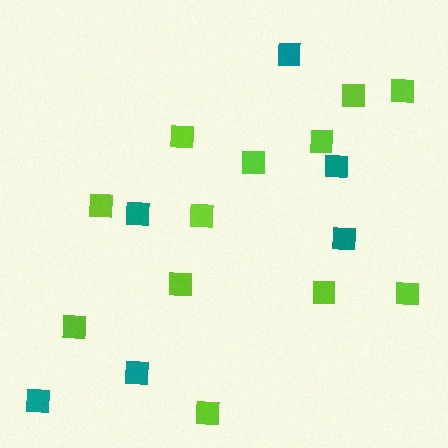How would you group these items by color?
There are 2 groups: one group of teal squares (6) and one group of lime squares (12).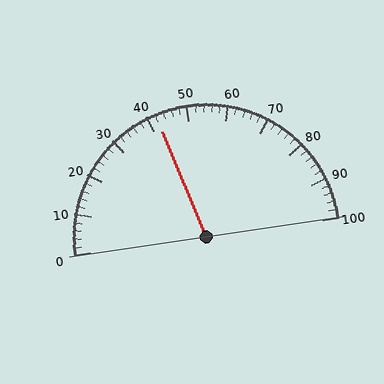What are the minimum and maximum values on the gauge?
The gauge ranges from 0 to 100.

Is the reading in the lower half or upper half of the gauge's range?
The reading is in the lower half of the range (0 to 100).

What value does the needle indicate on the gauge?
The needle indicates approximately 42.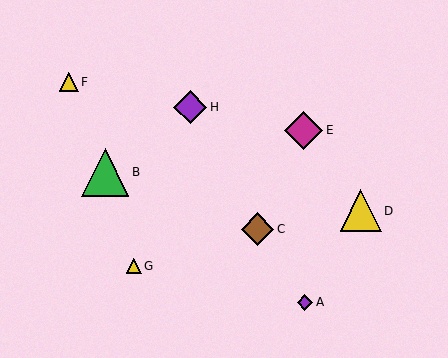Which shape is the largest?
The green triangle (labeled B) is the largest.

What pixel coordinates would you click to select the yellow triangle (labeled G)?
Click at (134, 266) to select the yellow triangle G.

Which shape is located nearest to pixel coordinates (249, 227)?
The brown diamond (labeled C) at (258, 229) is nearest to that location.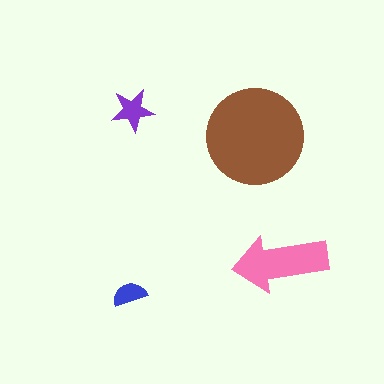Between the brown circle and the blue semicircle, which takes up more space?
The brown circle.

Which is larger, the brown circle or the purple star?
The brown circle.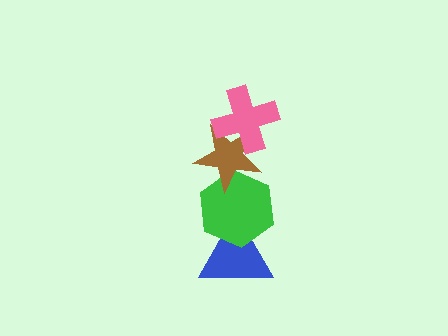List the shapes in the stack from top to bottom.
From top to bottom: the pink cross, the brown star, the green hexagon, the blue triangle.